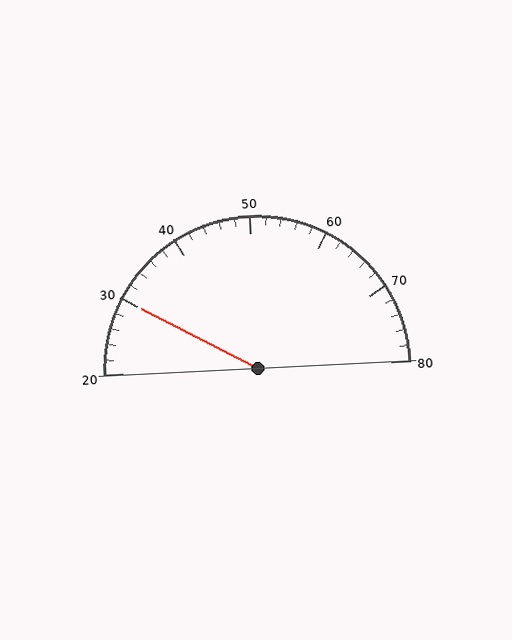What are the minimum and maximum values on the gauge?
The gauge ranges from 20 to 80.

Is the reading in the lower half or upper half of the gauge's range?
The reading is in the lower half of the range (20 to 80).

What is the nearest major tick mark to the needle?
The nearest major tick mark is 30.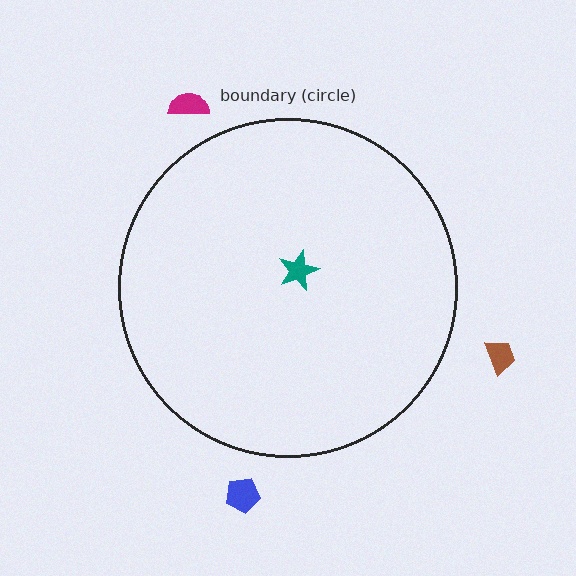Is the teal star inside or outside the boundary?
Inside.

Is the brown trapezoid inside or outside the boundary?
Outside.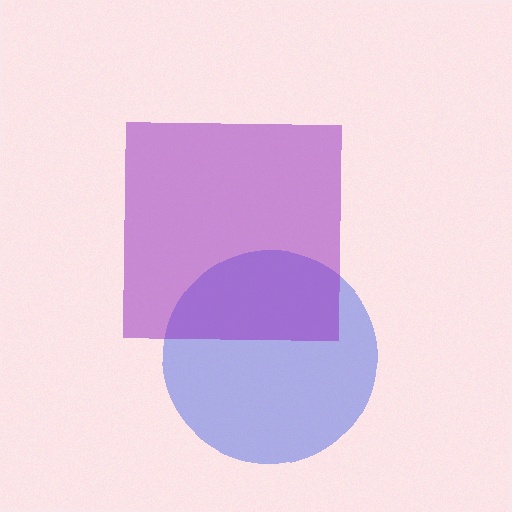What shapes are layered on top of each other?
The layered shapes are: a blue circle, a purple square.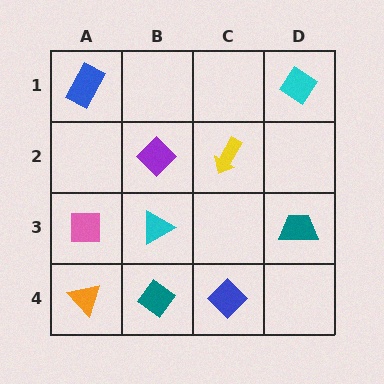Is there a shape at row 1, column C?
No, that cell is empty.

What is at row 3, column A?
A pink square.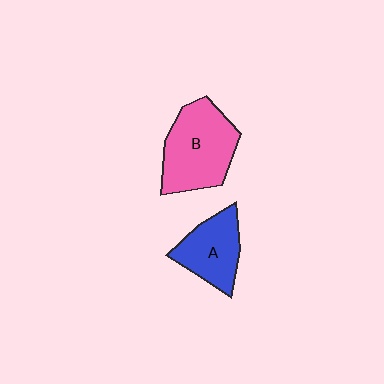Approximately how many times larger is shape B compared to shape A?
Approximately 1.5 times.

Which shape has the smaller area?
Shape A (blue).